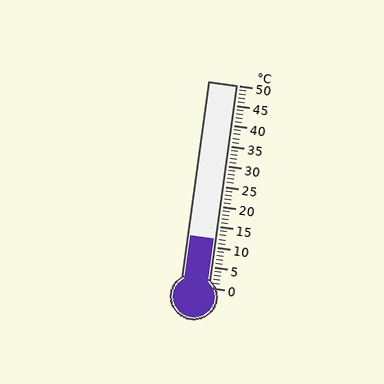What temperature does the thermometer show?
The thermometer shows approximately 12°C.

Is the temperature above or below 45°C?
The temperature is below 45°C.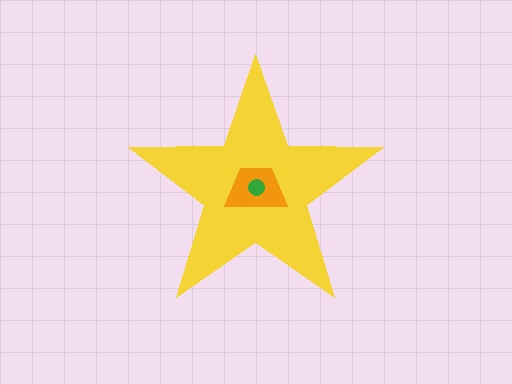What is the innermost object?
The green circle.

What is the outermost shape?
The yellow star.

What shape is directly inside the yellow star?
The orange trapezoid.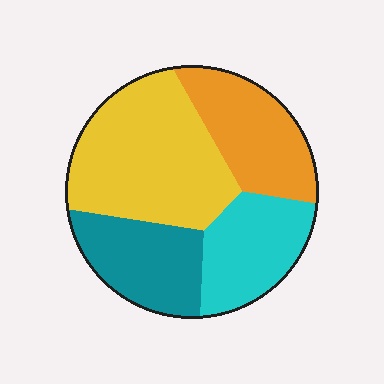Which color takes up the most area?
Yellow, at roughly 40%.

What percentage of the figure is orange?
Orange covers 22% of the figure.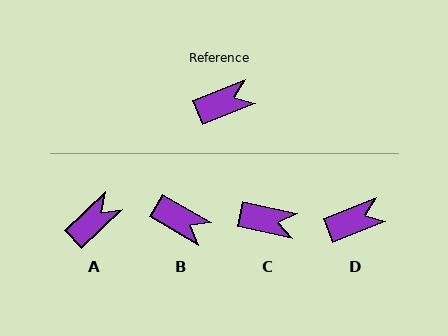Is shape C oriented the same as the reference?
No, it is off by about 34 degrees.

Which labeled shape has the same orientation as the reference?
D.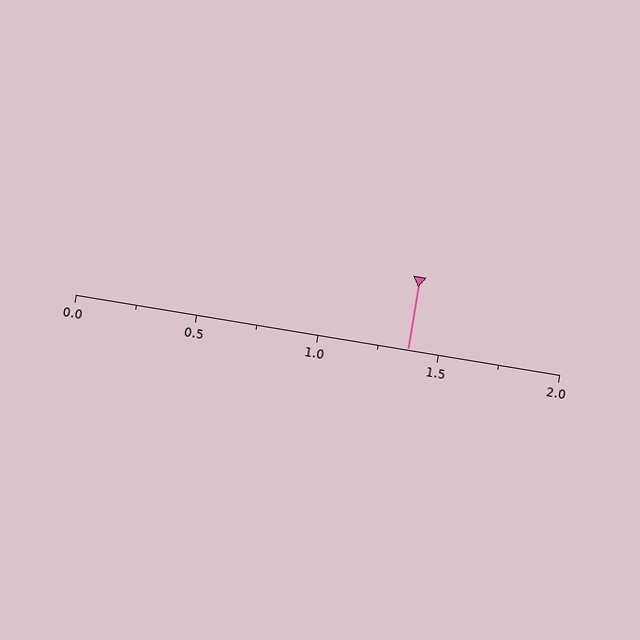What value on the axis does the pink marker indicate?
The marker indicates approximately 1.38.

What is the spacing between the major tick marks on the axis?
The major ticks are spaced 0.5 apart.